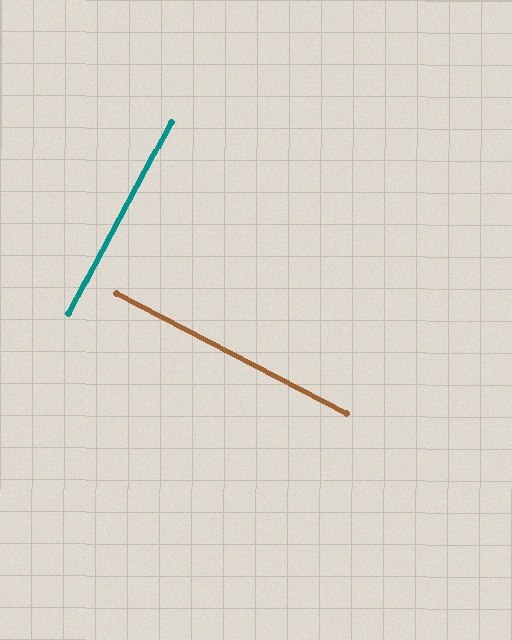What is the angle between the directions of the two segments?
Approximately 90 degrees.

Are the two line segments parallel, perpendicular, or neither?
Perpendicular — they meet at approximately 90°.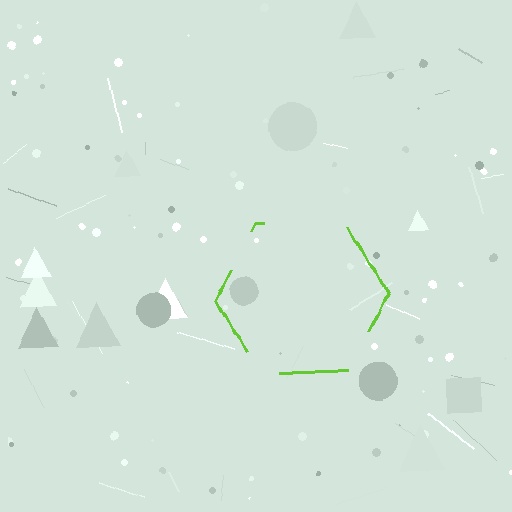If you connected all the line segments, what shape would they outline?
They would outline a hexagon.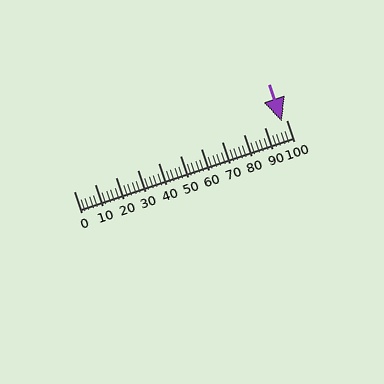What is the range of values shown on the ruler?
The ruler shows values from 0 to 100.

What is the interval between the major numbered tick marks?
The major tick marks are spaced 10 units apart.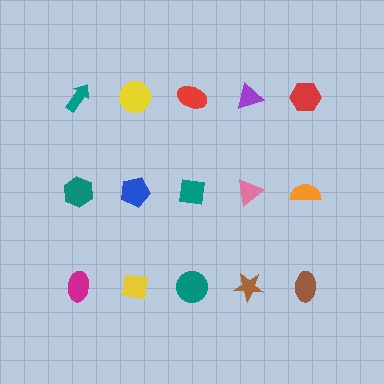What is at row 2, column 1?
A teal hexagon.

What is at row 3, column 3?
A teal circle.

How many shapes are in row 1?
5 shapes.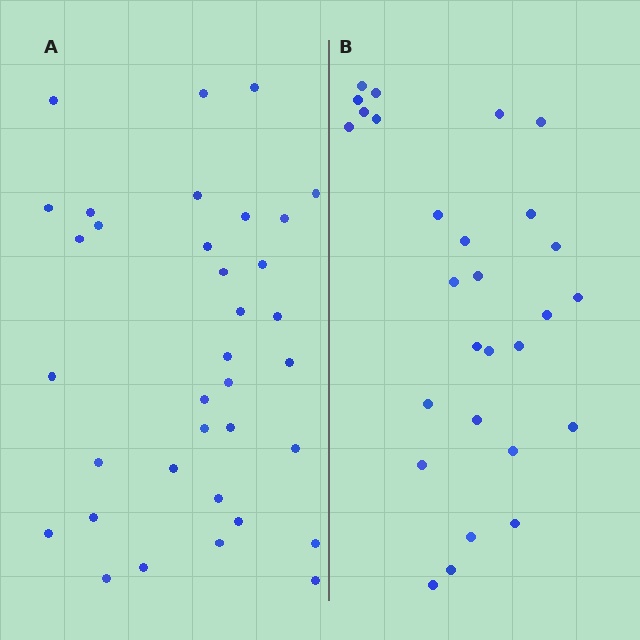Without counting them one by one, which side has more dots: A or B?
Region A (the left region) has more dots.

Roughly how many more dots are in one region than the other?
Region A has roughly 8 or so more dots than region B.